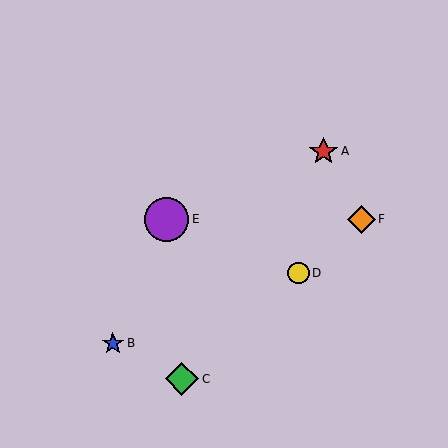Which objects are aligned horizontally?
Objects E, F are aligned horizontally.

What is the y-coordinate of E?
Object E is at y≈219.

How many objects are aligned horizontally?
2 objects (E, F) are aligned horizontally.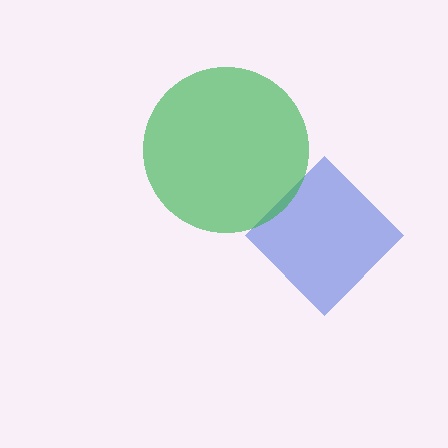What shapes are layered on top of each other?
The layered shapes are: a blue diamond, a green circle.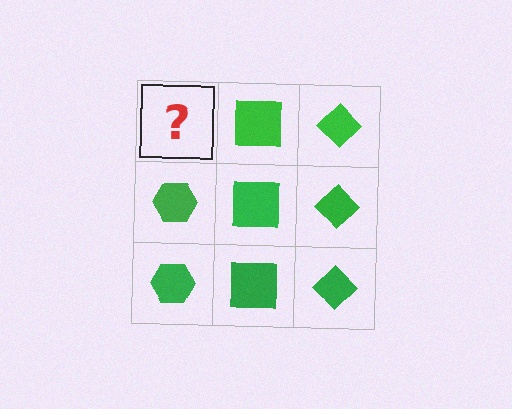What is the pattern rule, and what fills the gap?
The rule is that each column has a consistent shape. The gap should be filled with a green hexagon.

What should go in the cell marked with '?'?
The missing cell should contain a green hexagon.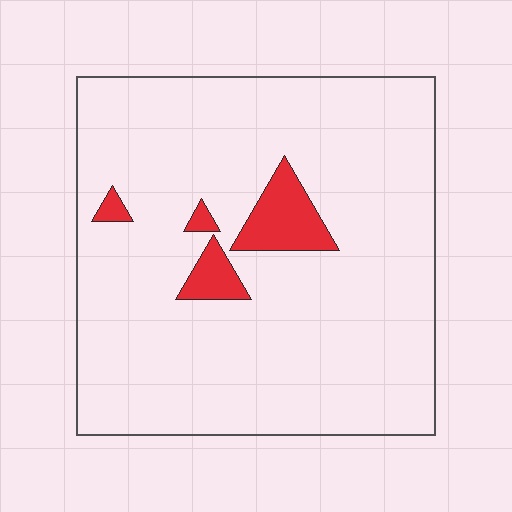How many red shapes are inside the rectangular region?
4.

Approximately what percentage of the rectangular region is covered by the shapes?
Approximately 5%.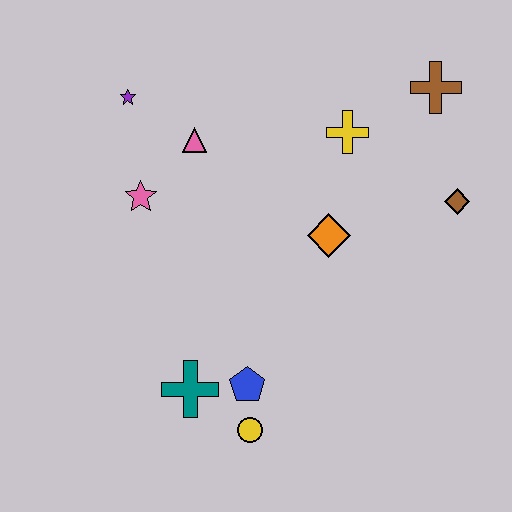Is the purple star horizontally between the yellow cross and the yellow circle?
No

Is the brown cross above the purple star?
Yes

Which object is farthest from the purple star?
The yellow circle is farthest from the purple star.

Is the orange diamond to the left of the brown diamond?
Yes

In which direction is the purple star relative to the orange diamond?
The purple star is to the left of the orange diamond.